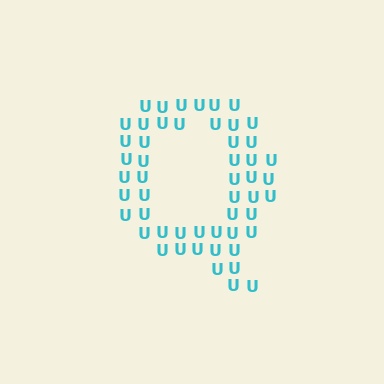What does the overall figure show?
The overall figure shows the letter Q.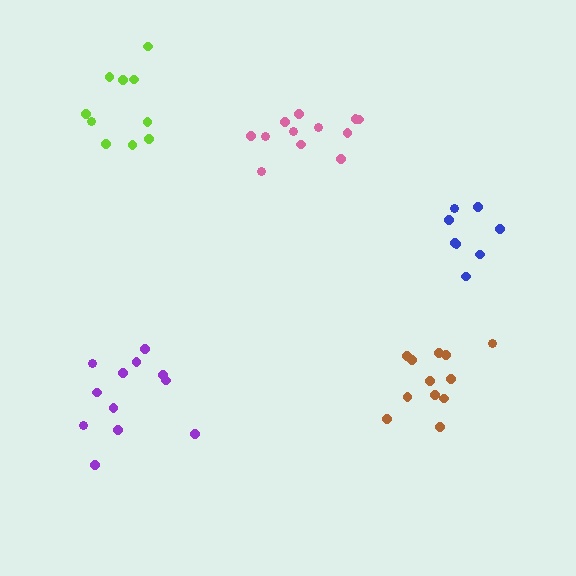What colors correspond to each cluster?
The clusters are colored: lime, blue, pink, brown, purple.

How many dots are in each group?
Group 1: 10 dots, Group 2: 8 dots, Group 3: 12 dots, Group 4: 12 dots, Group 5: 12 dots (54 total).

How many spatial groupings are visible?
There are 5 spatial groupings.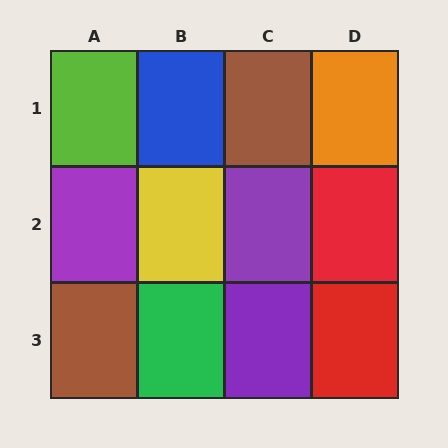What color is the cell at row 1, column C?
Brown.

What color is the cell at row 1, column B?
Blue.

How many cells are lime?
1 cell is lime.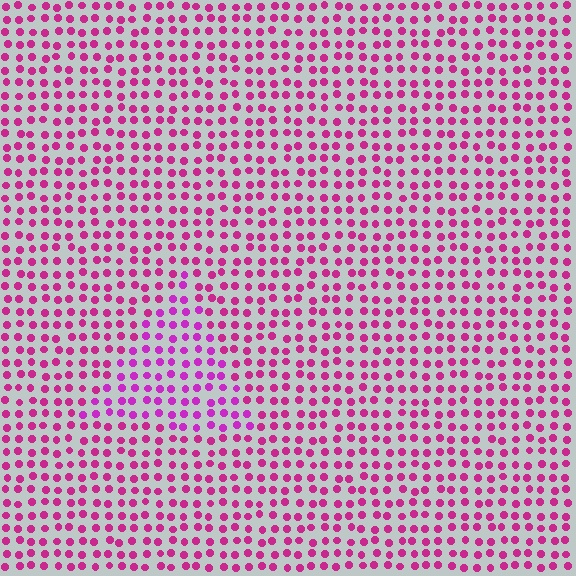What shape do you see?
I see a triangle.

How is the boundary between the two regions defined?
The boundary is defined purely by a slight shift in hue (about 21 degrees). Spacing, size, and orientation are identical on both sides.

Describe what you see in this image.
The image is filled with small magenta elements in a uniform arrangement. A triangle-shaped region is visible where the elements are tinted to a slightly different hue, forming a subtle color boundary.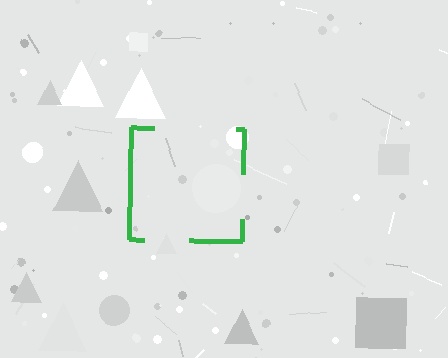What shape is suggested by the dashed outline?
The dashed outline suggests a square.